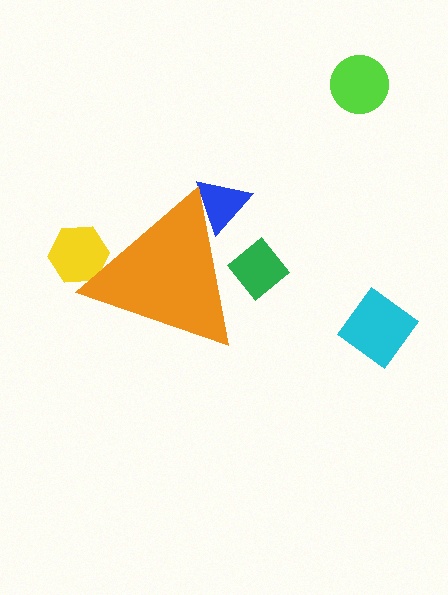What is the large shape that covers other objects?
An orange triangle.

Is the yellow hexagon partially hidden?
Yes, the yellow hexagon is partially hidden behind the orange triangle.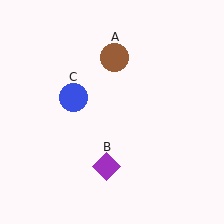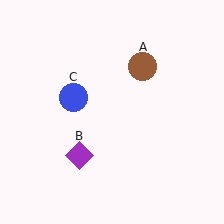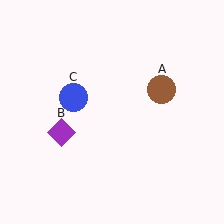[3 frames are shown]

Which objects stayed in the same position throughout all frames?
Blue circle (object C) remained stationary.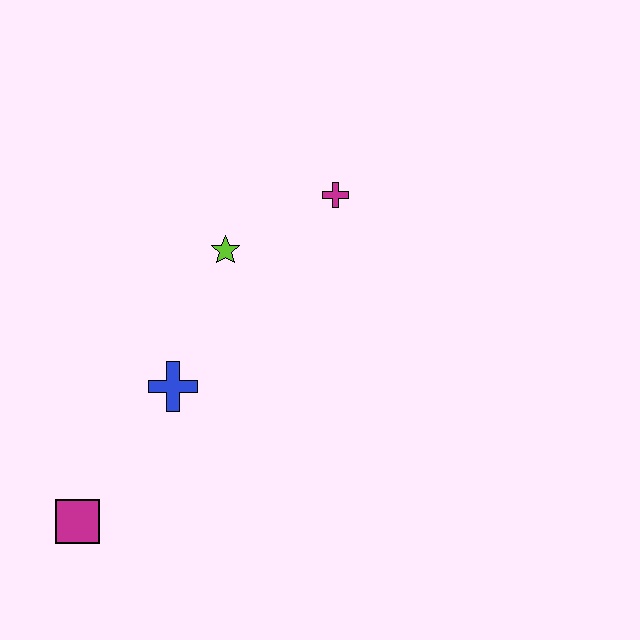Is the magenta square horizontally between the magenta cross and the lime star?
No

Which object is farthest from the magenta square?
The magenta cross is farthest from the magenta square.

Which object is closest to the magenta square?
The blue cross is closest to the magenta square.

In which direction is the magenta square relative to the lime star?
The magenta square is below the lime star.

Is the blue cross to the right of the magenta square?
Yes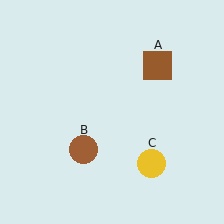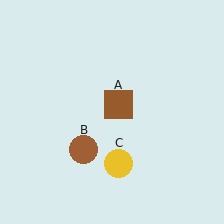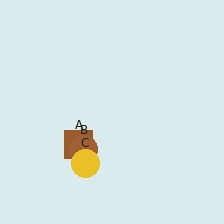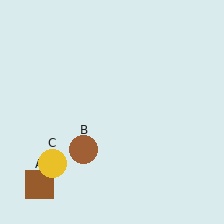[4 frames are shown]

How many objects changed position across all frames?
2 objects changed position: brown square (object A), yellow circle (object C).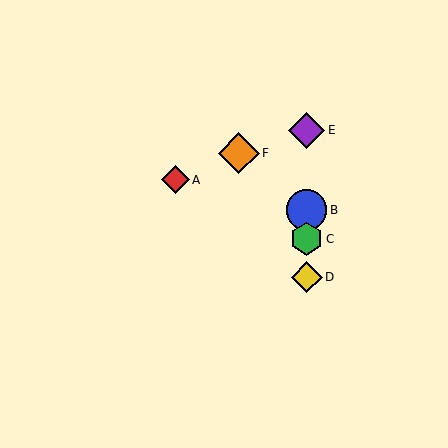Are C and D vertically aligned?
Yes, both are at x≈307.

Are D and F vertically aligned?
No, D is at x≈307 and F is at x≈239.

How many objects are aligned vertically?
4 objects (B, C, D, E) are aligned vertically.